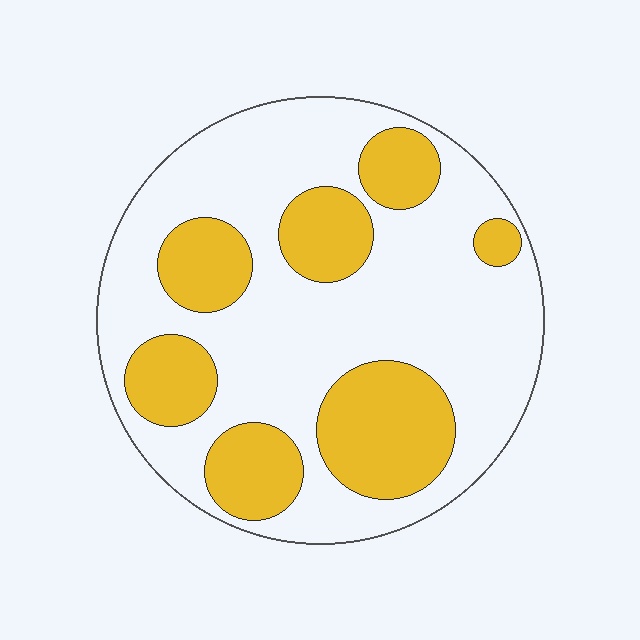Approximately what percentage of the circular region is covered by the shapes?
Approximately 35%.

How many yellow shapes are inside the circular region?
7.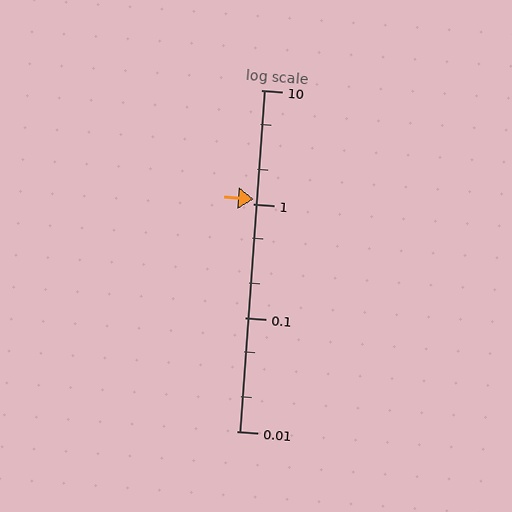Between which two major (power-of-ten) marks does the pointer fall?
The pointer is between 1 and 10.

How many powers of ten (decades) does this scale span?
The scale spans 3 decades, from 0.01 to 10.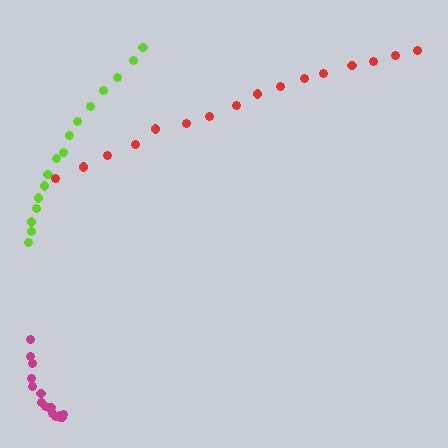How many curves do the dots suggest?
There are 3 distinct paths.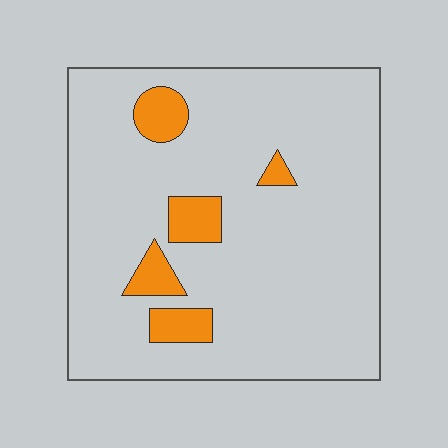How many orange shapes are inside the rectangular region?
5.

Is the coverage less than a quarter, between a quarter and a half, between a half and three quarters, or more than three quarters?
Less than a quarter.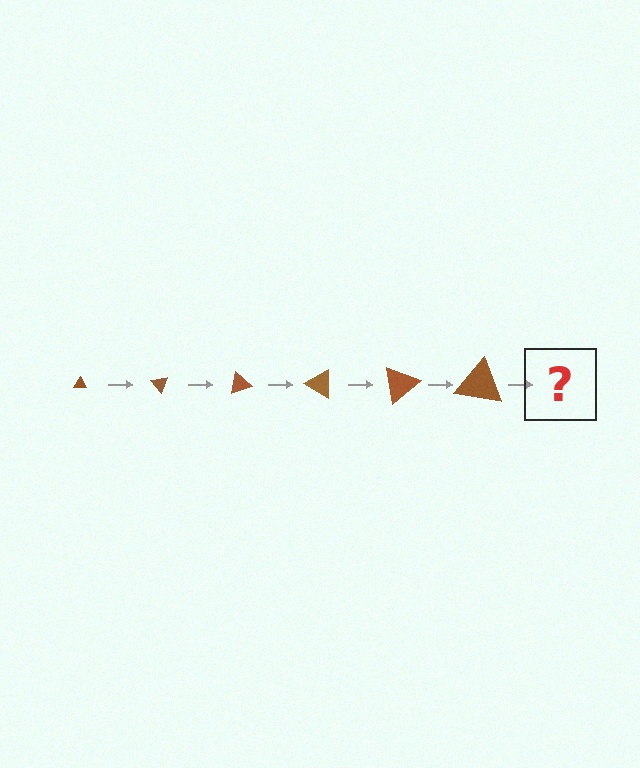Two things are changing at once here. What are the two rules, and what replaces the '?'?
The two rules are that the triangle grows larger each step and it rotates 50 degrees each step. The '?' should be a triangle, larger than the previous one and rotated 300 degrees from the start.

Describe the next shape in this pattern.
It should be a triangle, larger than the previous one and rotated 300 degrees from the start.